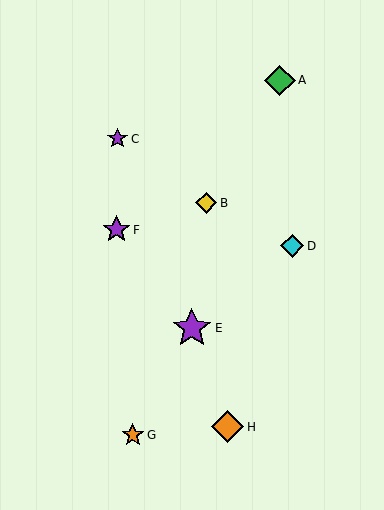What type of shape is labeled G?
Shape G is an orange star.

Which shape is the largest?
The purple star (labeled E) is the largest.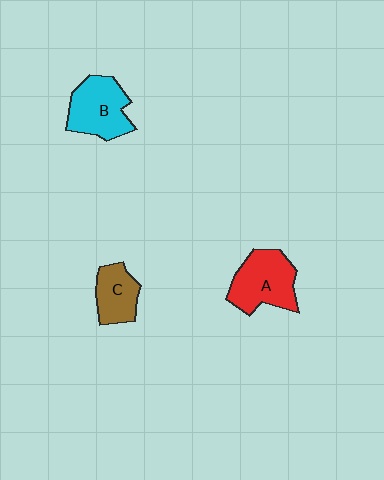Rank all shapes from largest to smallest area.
From largest to smallest: A (red), B (cyan), C (brown).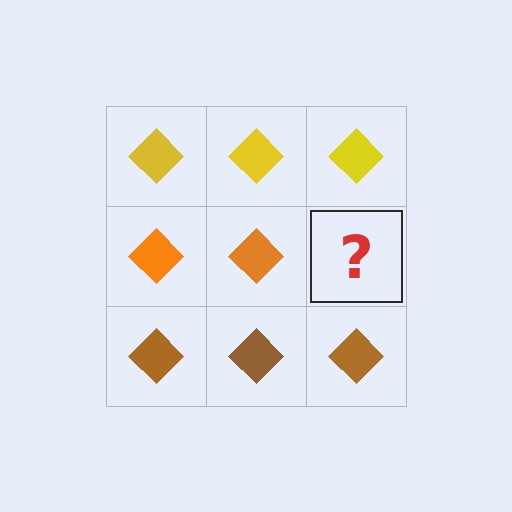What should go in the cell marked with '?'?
The missing cell should contain an orange diamond.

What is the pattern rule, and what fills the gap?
The rule is that each row has a consistent color. The gap should be filled with an orange diamond.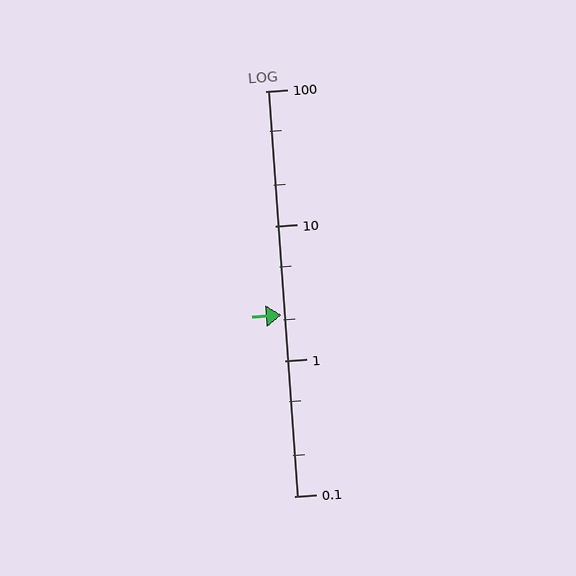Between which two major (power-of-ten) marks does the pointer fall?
The pointer is between 1 and 10.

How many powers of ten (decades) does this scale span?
The scale spans 3 decades, from 0.1 to 100.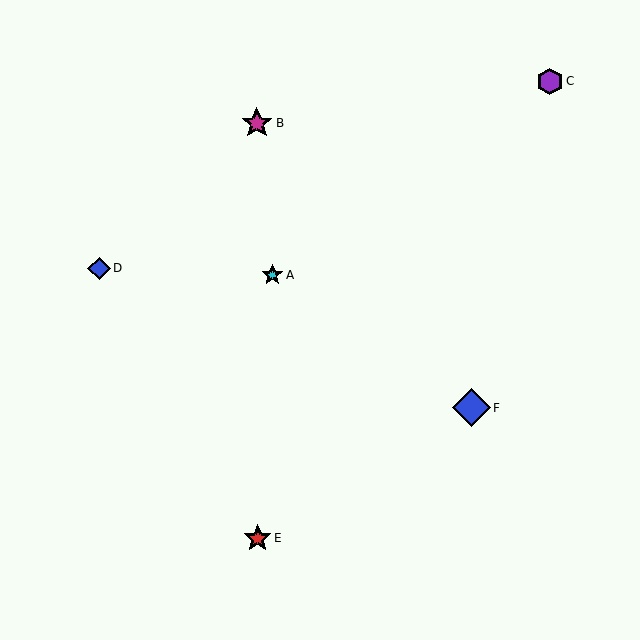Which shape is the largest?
The blue diamond (labeled F) is the largest.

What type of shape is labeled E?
Shape E is a red star.